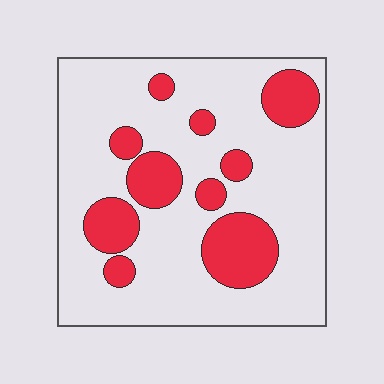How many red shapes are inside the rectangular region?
10.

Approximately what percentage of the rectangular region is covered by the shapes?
Approximately 25%.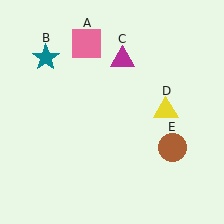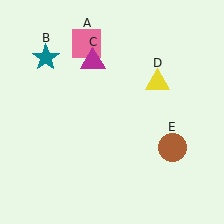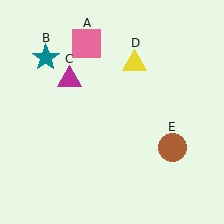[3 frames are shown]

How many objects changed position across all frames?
2 objects changed position: magenta triangle (object C), yellow triangle (object D).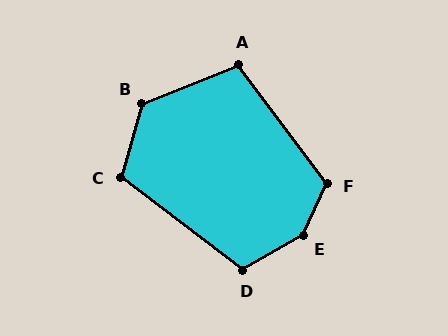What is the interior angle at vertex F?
Approximately 119 degrees (obtuse).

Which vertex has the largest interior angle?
E, at approximately 144 degrees.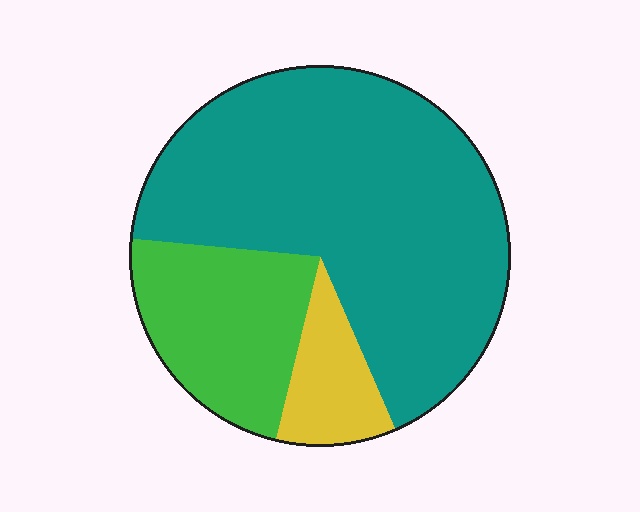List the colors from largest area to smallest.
From largest to smallest: teal, green, yellow.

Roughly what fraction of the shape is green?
Green covers roughly 25% of the shape.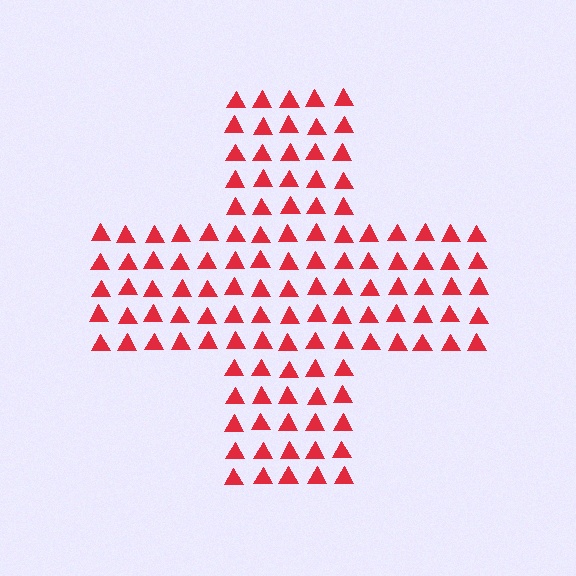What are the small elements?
The small elements are triangles.